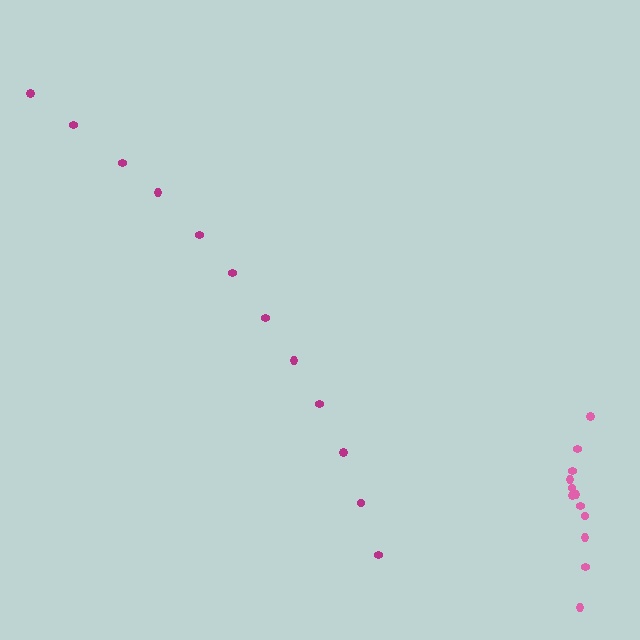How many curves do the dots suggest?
There are 2 distinct paths.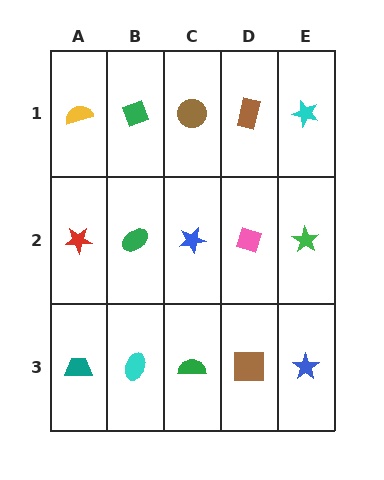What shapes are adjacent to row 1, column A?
A red star (row 2, column A), a green diamond (row 1, column B).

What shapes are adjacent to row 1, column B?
A green ellipse (row 2, column B), a yellow semicircle (row 1, column A), a brown circle (row 1, column C).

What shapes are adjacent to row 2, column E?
A cyan star (row 1, column E), a blue star (row 3, column E), a pink diamond (row 2, column D).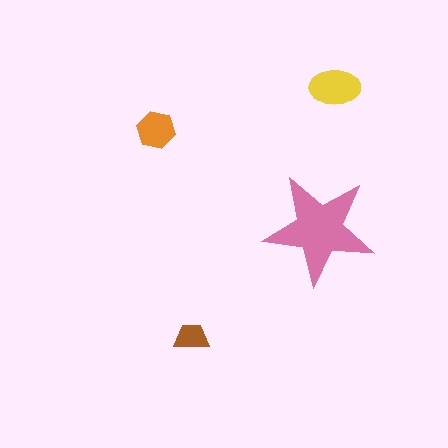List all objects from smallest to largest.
The brown trapezoid, the orange hexagon, the yellow ellipse, the pink star.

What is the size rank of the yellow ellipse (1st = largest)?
2nd.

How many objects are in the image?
There are 4 objects in the image.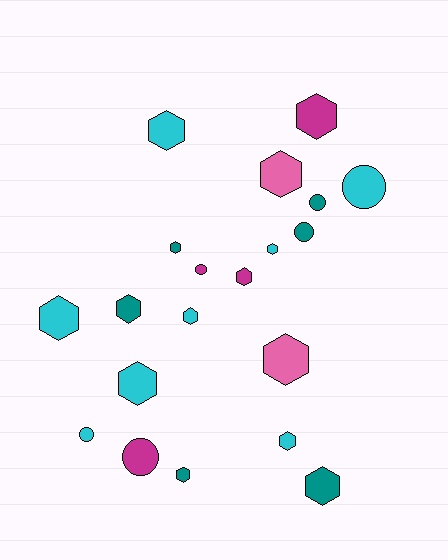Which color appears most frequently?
Cyan, with 8 objects.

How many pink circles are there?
There are no pink circles.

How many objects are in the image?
There are 20 objects.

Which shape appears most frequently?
Hexagon, with 14 objects.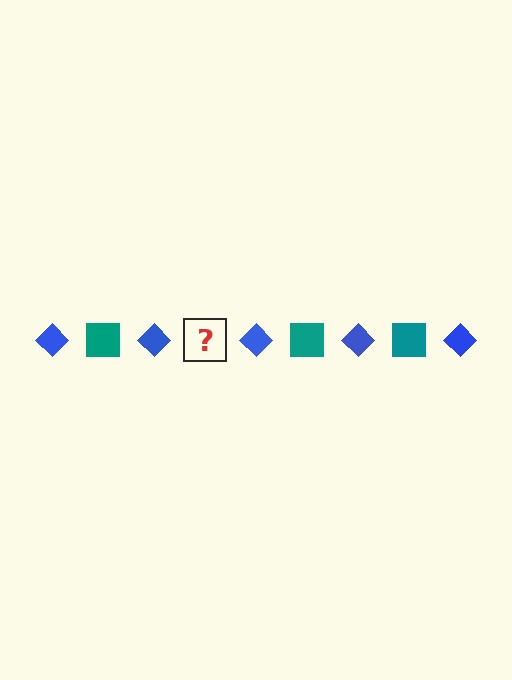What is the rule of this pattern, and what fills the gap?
The rule is that the pattern alternates between blue diamond and teal square. The gap should be filled with a teal square.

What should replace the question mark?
The question mark should be replaced with a teal square.